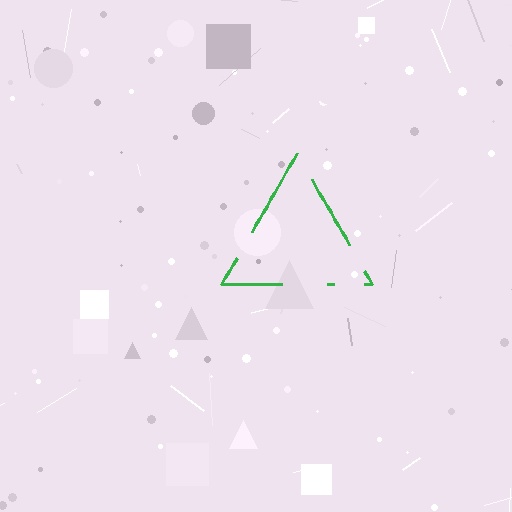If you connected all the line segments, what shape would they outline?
They would outline a triangle.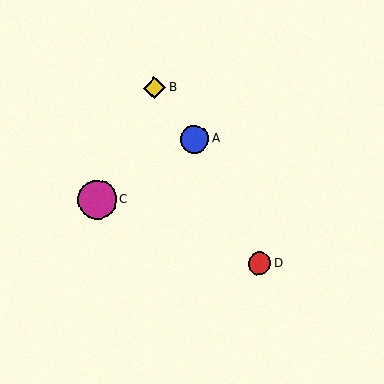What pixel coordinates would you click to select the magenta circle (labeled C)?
Click at (97, 200) to select the magenta circle C.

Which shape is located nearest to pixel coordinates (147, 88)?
The yellow diamond (labeled B) at (155, 88) is nearest to that location.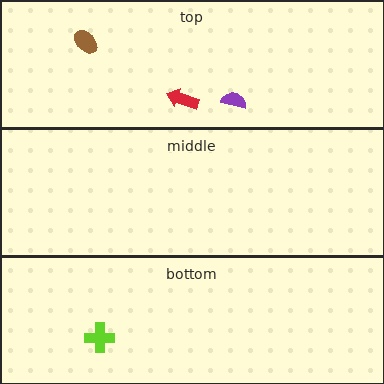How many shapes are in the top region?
3.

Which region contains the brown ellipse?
The top region.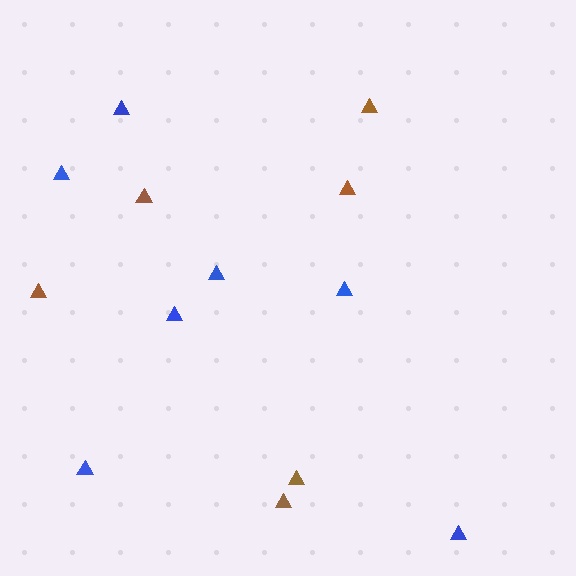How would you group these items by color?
There are 2 groups: one group of blue triangles (7) and one group of brown triangles (6).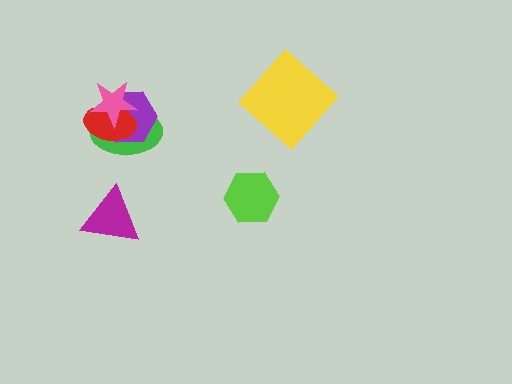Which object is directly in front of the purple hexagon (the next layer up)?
The red ellipse is directly in front of the purple hexagon.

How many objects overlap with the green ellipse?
3 objects overlap with the green ellipse.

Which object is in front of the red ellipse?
The pink star is in front of the red ellipse.